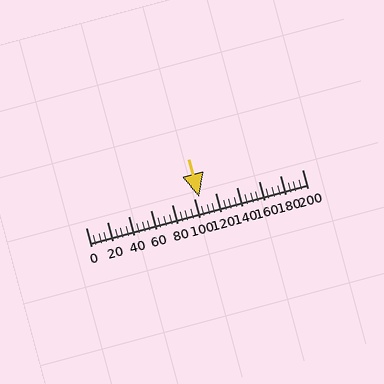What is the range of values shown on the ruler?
The ruler shows values from 0 to 200.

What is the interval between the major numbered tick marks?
The major tick marks are spaced 20 units apart.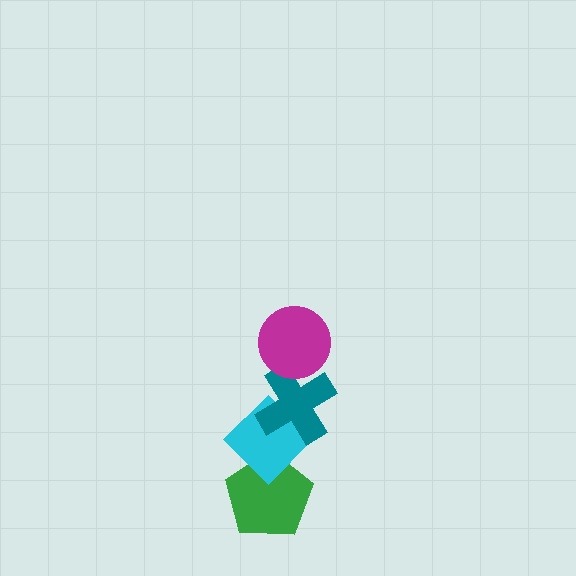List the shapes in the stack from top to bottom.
From top to bottom: the magenta circle, the teal cross, the cyan diamond, the green pentagon.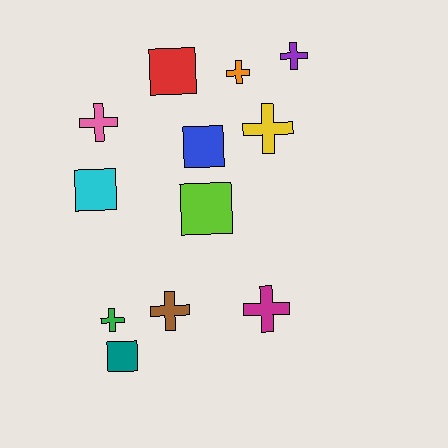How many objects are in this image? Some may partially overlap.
There are 12 objects.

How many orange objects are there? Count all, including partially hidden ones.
There is 1 orange object.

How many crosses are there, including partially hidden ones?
There are 7 crosses.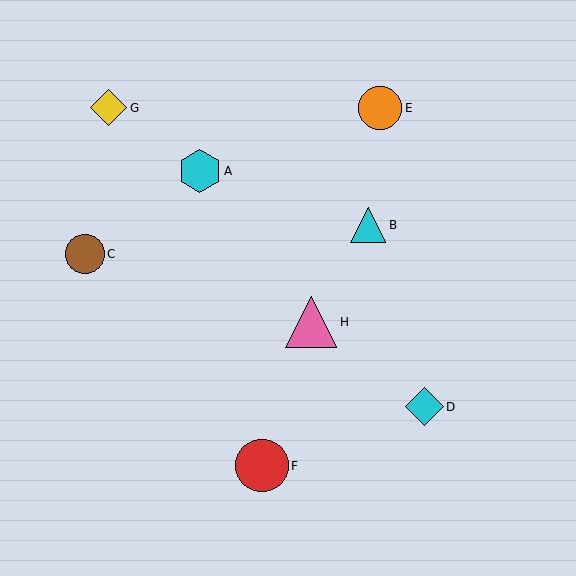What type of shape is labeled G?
Shape G is a yellow diamond.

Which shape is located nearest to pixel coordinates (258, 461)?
The red circle (labeled F) at (262, 466) is nearest to that location.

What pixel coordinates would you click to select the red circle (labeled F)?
Click at (262, 466) to select the red circle F.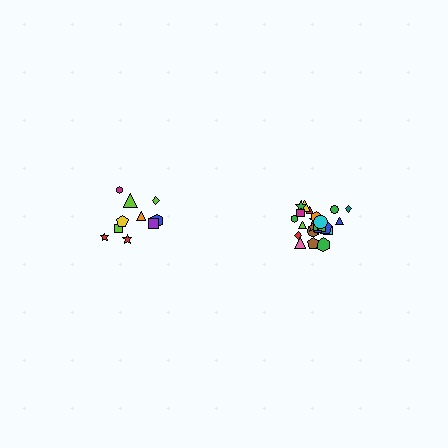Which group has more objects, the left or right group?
The right group.